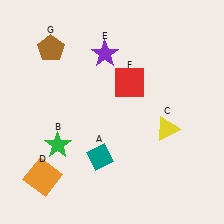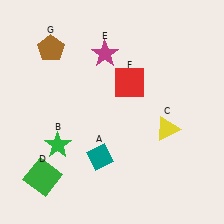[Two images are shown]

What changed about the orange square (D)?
In Image 1, D is orange. In Image 2, it changed to green.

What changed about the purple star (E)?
In Image 1, E is purple. In Image 2, it changed to magenta.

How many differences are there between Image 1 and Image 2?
There are 2 differences between the two images.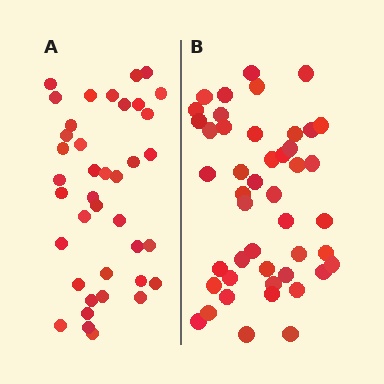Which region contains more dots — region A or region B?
Region B (the right region) has more dots.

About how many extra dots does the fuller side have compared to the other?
Region B has roughly 8 or so more dots than region A.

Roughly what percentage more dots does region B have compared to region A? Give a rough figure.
About 20% more.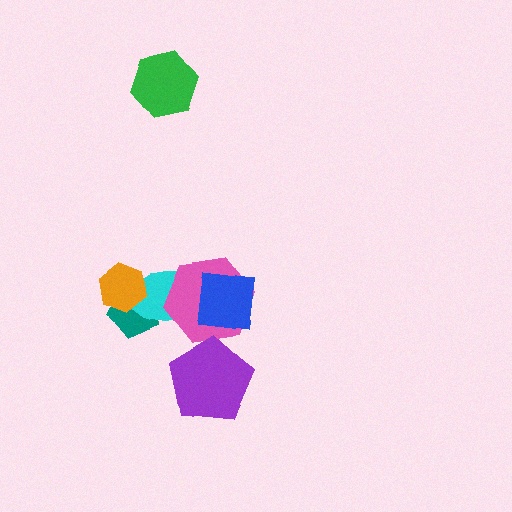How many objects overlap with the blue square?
1 object overlaps with the blue square.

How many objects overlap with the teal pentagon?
2 objects overlap with the teal pentagon.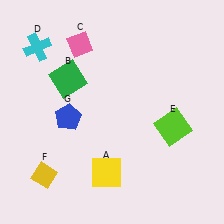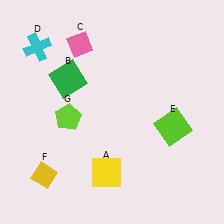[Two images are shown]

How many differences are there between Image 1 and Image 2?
There is 1 difference between the two images.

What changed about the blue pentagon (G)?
In Image 1, G is blue. In Image 2, it changed to lime.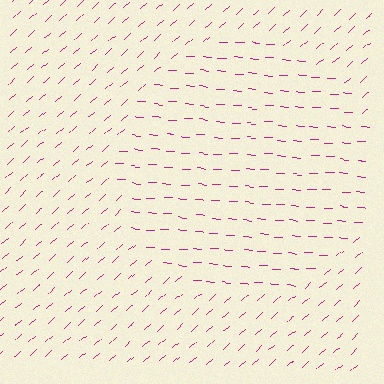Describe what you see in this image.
The image is filled with small magenta line segments. A circle region in the image has lines oriented differently from the surrounding lines, creating a visible texture boundary.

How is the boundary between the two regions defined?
The boundary is defined purely by a change in line orientation (approximately 45 degrees difference). All lines are the same color and thickness.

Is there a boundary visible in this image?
Yes, there is a texture boundary formed by a change in line orientation.